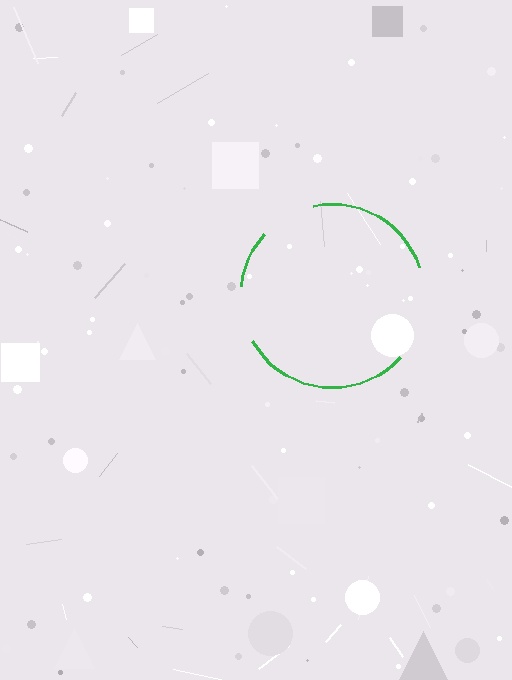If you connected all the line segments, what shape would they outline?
They would outline a circle.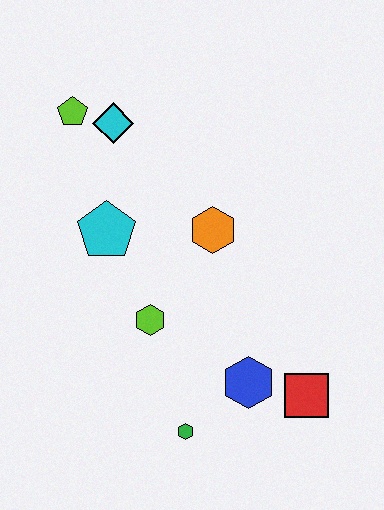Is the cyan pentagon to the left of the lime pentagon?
No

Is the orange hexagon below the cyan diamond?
Yes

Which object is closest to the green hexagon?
The blue hexagon is closest to the green hexagon.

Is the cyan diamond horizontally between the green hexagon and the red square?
No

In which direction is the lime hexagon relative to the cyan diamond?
The lime hexagon is below the cyan diamond.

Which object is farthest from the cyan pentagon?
The red square is farthest from the cyan pentagon.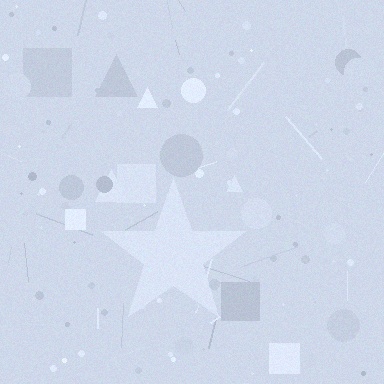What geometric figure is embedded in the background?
A star is embedded in the background.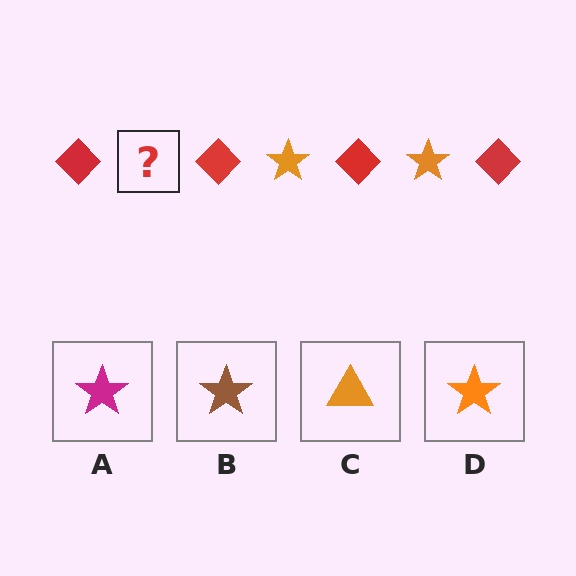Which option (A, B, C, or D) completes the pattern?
D.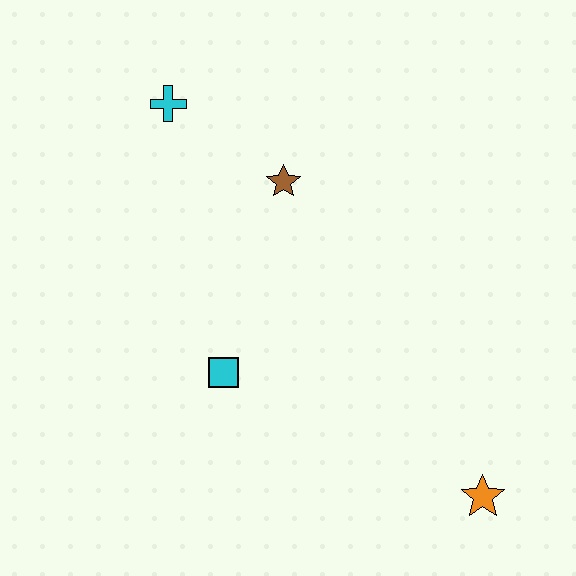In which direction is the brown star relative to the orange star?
The brown star is above the orange star.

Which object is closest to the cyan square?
The brown star is closest to the cyan square.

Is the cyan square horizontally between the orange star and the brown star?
No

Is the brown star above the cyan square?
Yes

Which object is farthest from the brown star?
The orange star is farthest from the brown star.